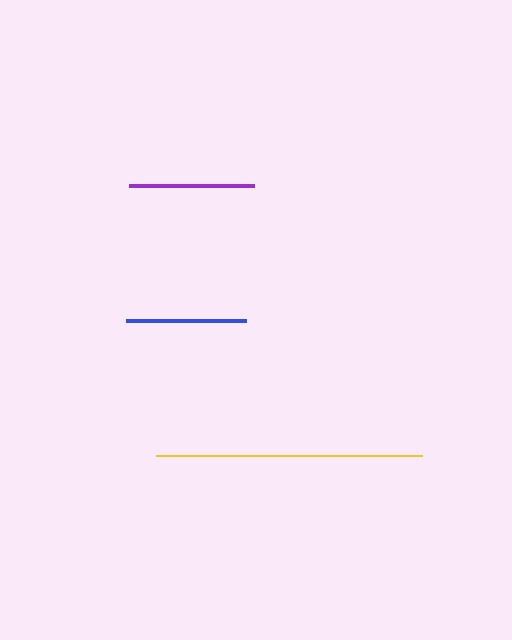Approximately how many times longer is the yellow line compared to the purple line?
The yellow line is approximately 2.1 times the length of the purple line.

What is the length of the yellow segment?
The yellow segment is approximately 266 pixels long.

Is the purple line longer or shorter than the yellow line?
The yellow line is longer than the purple line.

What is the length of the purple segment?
The purple segment is approximately 124 pixels long.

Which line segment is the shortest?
The blue line is the shortest at approximately 120 pixels.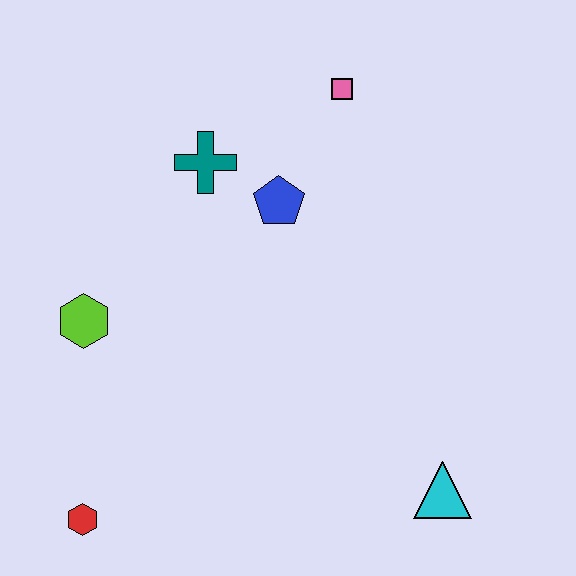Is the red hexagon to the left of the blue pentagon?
Yes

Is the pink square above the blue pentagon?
Yes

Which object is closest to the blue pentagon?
The teal cross is closest to the blue pentagon.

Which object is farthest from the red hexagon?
The pink square is farthest from the red hexagon.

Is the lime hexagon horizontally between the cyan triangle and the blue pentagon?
No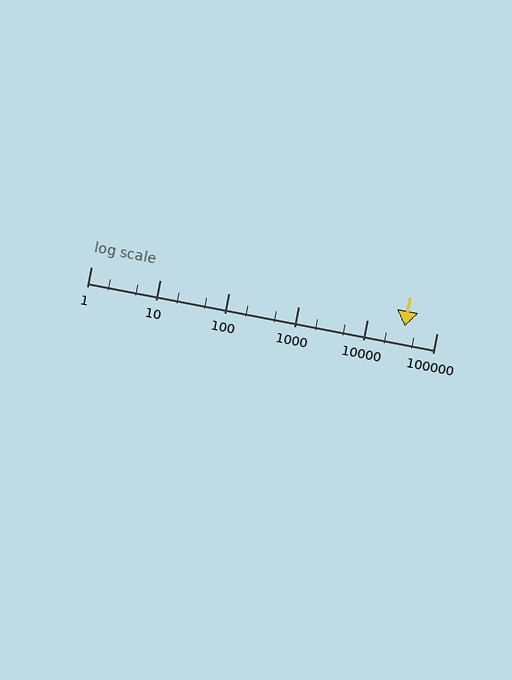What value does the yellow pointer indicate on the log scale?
The pointer indicates approximately 35000.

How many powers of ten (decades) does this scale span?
The scale spans 5 decades, from 1 to 100000.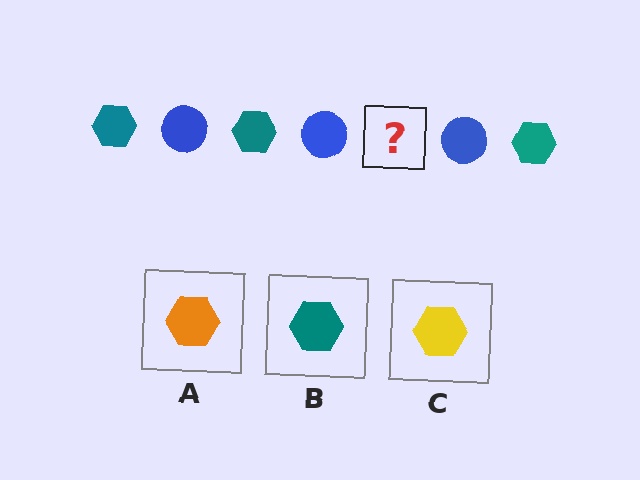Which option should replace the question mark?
Option B.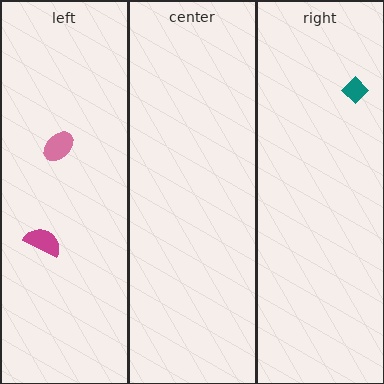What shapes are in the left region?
The magenta semicircle, the pink ellipse.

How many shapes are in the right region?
1.